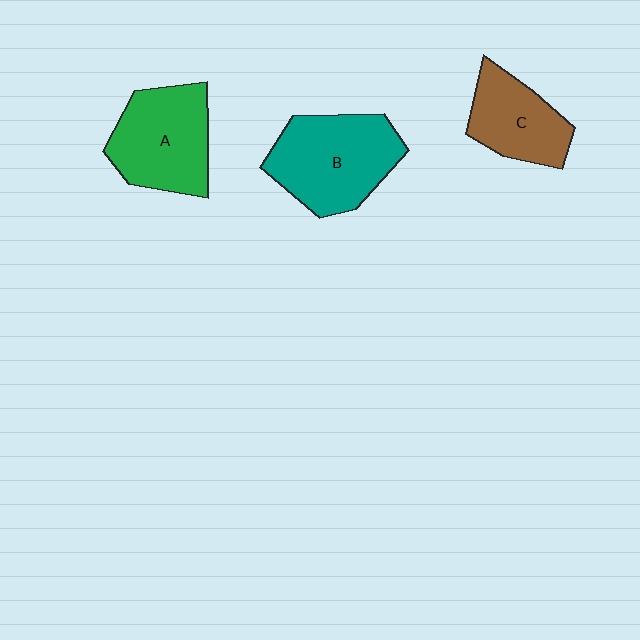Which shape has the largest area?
Shape B (teal).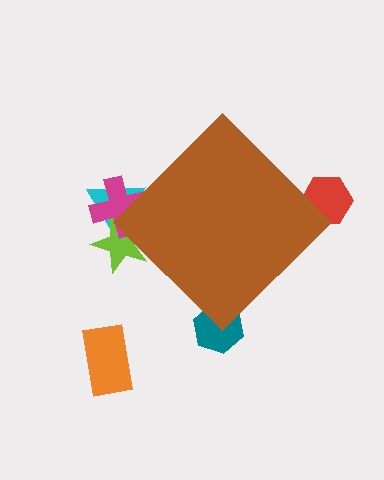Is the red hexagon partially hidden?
Yes, the red hexagon is partially hidden behind the brown diamond.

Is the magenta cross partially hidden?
Yes, the magenta cross is partially hidden behind the brown diamond.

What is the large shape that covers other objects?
A brown diamond.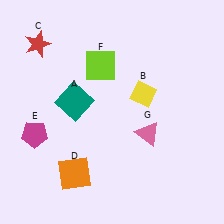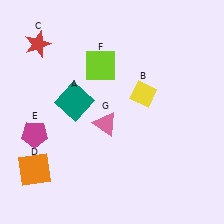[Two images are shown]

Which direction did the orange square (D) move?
The orange square (D) moved left.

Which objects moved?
The objects that moved are: the orange square (D), the pink triangle (G).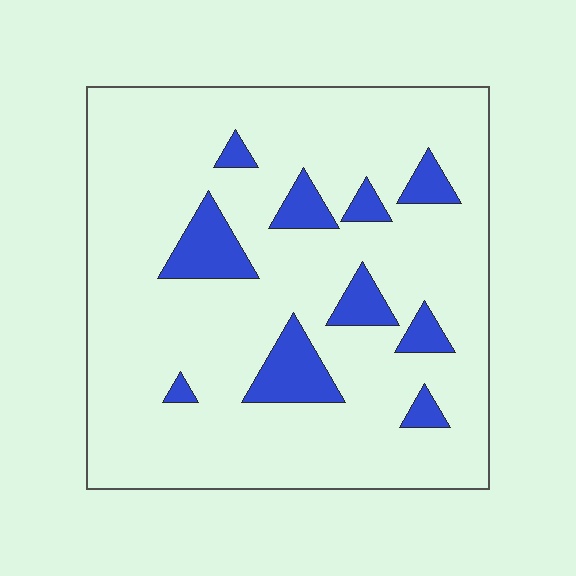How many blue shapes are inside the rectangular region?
10.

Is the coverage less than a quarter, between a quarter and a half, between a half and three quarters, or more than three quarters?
Less than a quarter.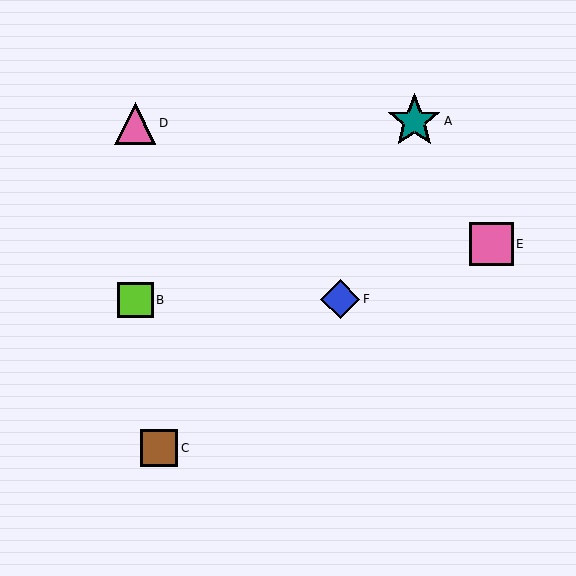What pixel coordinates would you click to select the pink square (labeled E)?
Click at (491, 244) to select the pink square E.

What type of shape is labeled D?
Shape D is a pink triangle.